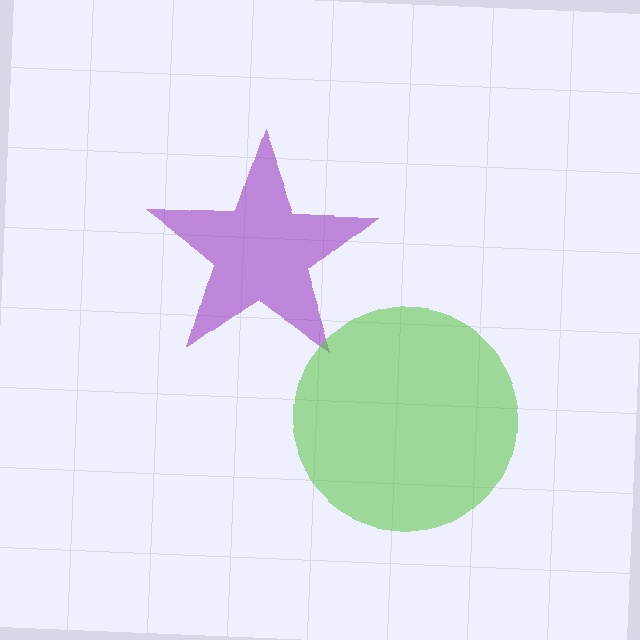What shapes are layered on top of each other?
The layered shapes are: a purple star, a lime circle.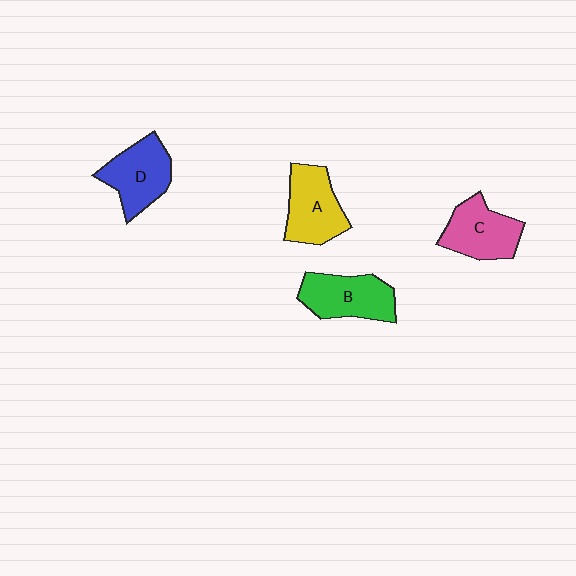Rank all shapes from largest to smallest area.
From largest to smallest: B (green), A (yellow), D (blue), C (pink).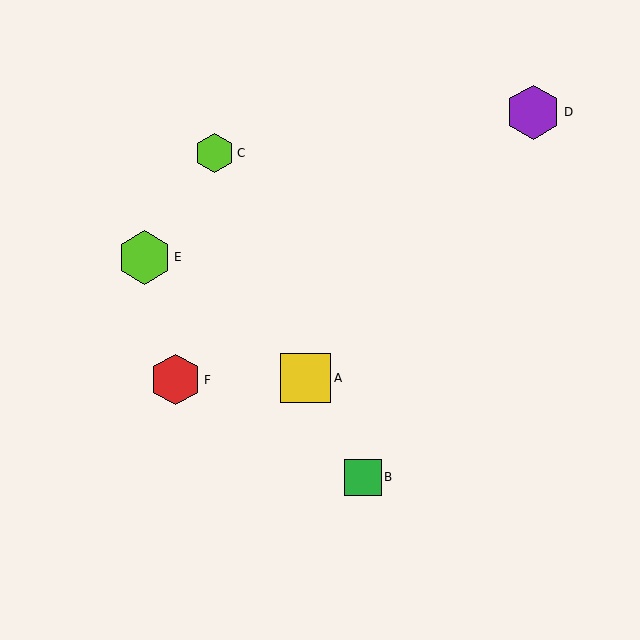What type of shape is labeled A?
Shape A is a yellow square.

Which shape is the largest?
The purple hexagon (labeled D) is the largest.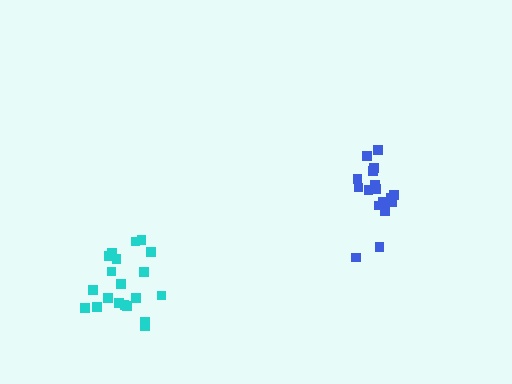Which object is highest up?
The blue cluster is topmost.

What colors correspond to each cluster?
The clusters are colored: cyan, blue.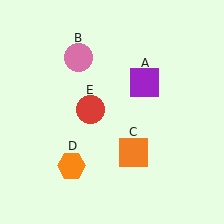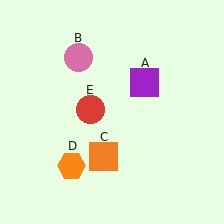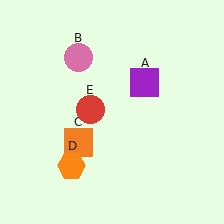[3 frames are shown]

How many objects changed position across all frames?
1 object changed position: orange square (object C).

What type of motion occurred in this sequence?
The orange square (object C) rotated clockwise around the center of the scene.